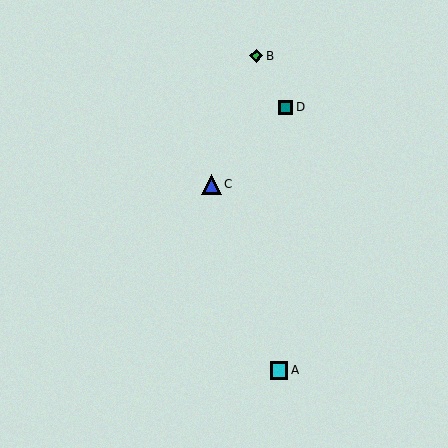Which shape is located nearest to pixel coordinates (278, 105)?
The teal square (labeled D) at (285, 107) is nearest to that location.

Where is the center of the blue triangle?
The center of the blue triangle is at (211, 184).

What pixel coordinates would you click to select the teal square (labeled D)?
Click at (285, 107) to select the teal square D.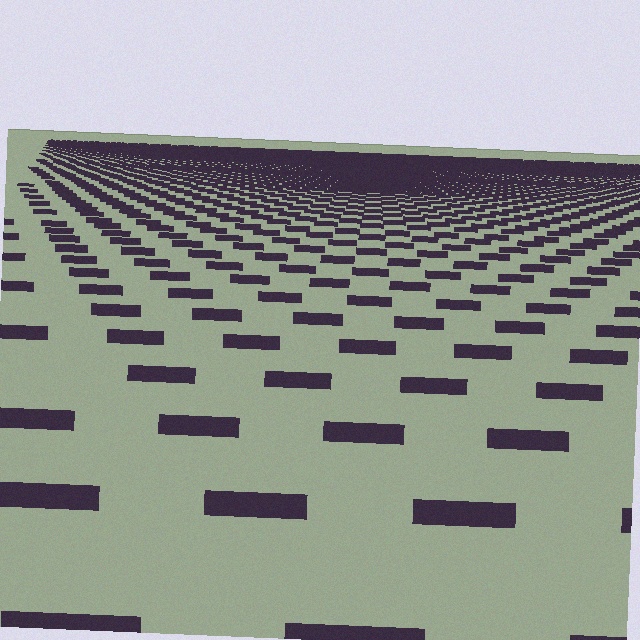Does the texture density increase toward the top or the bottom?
Density increases toward the top.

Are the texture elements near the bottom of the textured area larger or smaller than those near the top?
Larger. Near the bottom, elements are closer to the viewer and appear at a bigger on-screen size.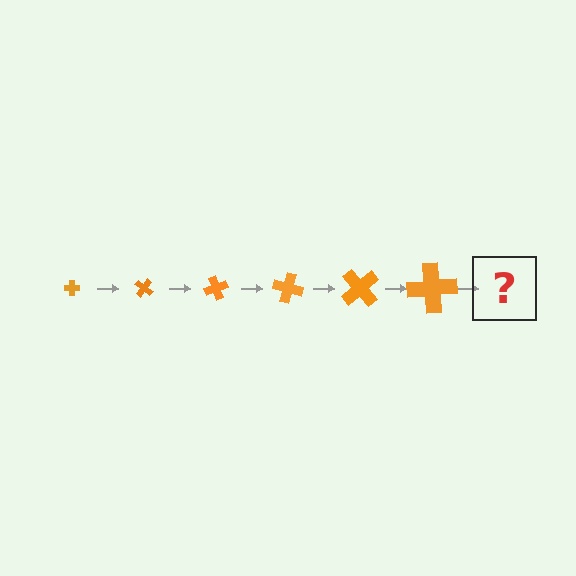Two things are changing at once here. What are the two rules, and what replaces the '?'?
The two rules are that the cross grows larger each step and it rotates 35 degrees each step. The '?' should be a cross, larger than the previous one and rotated 210 degrees from the start.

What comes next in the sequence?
The next element should be a cross, larger than the previous one and rotated 210 degrees from the start.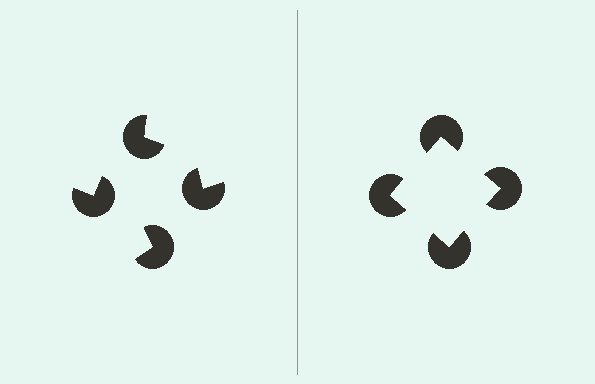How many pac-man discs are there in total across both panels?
8 — 4 on each side.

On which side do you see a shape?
An illusory square appears on the right side. On the left side the wedge cuts are rotated, so no coherent shape forms.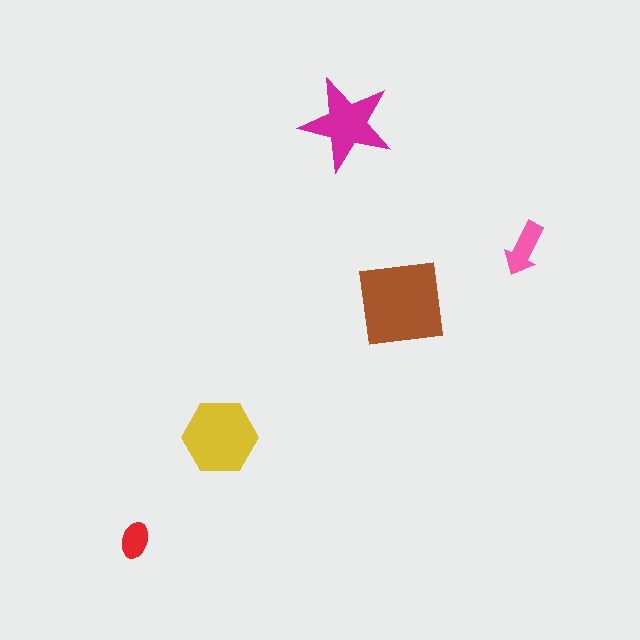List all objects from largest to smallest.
The brown square, the yellow hexagon, the magenta star, the pink arrow, the red ellipse.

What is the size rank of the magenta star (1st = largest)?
3rd.